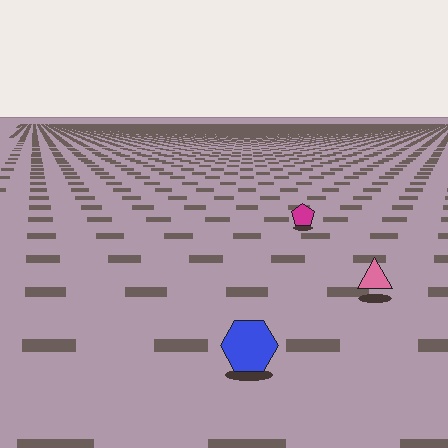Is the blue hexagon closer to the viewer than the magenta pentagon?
Yes. The blue hexagon is closer — you can tell from the texture gradient: the ground texture is coarser near it.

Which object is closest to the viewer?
The blue hexagon is closest. The texture marks near it are larger and more spread out.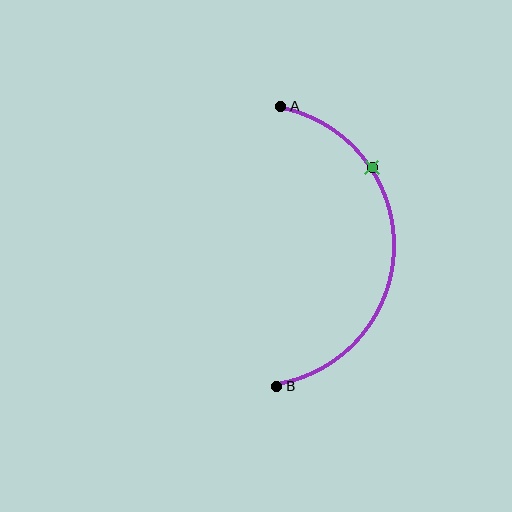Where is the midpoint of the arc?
The arc midpoint is the point on the curve farthest from the straight line joining A and B. It sits to the right of that line.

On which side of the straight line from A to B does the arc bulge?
The arc bulges to the right of the straight line connecting A and B.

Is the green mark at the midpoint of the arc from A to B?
No. The green mark lies on the arc but is closer to endpoint A. The arc midpoint would be at the point on the curve equidistant along the arc from both A and B.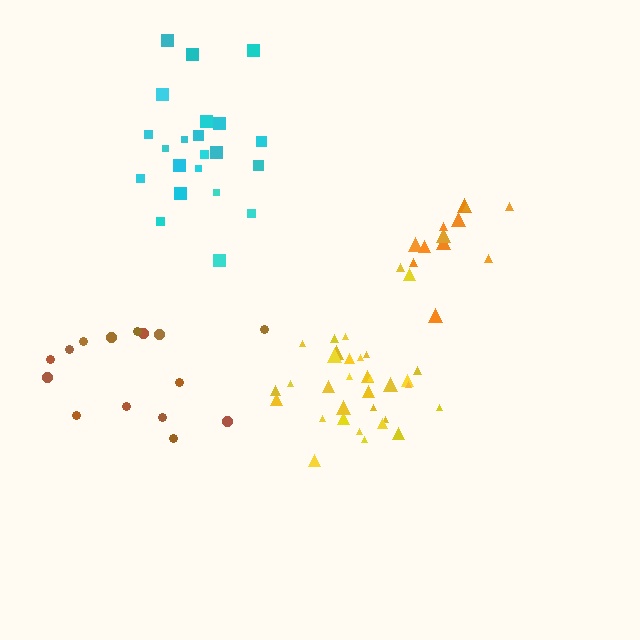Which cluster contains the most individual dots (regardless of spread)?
Yellow (33).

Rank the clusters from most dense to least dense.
yellow, cyan, orange, brown.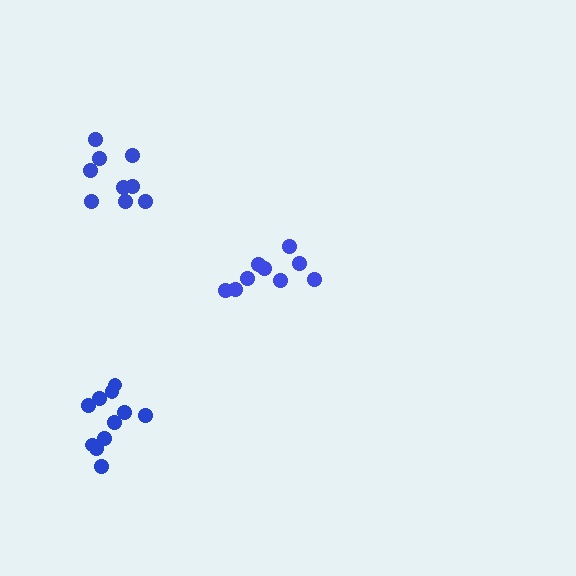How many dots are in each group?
Group 1: 9 dots, Group 2: 11 dots, Group 3: 9 dots (29 total).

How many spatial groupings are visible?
There are 3 spatial groupings.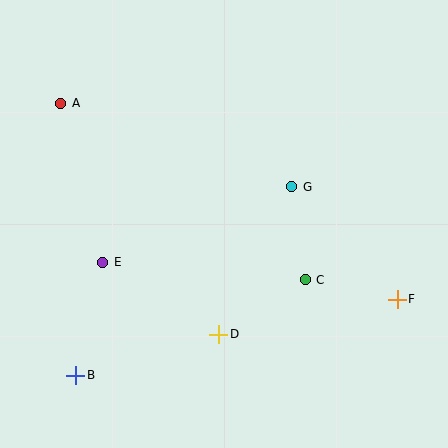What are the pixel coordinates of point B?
Point B is at (76, 375).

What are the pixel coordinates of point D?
Point D is at (219, 334).